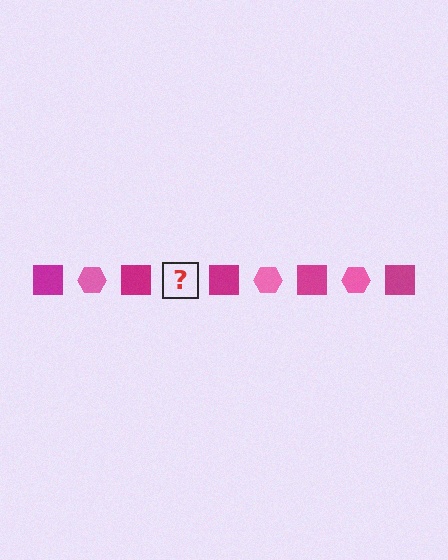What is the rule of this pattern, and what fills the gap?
The rule is that the pattern alternates between magenta square and pink hexagon. The gap should be filled with a pink hexagon.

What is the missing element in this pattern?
The missing element is a pink hexagon.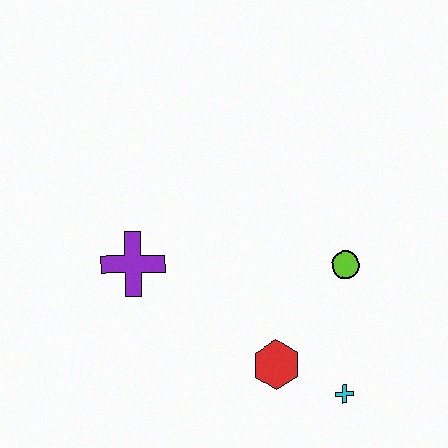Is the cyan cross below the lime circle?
Yes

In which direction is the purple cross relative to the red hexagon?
The purple cross is to the left of the red hexagon.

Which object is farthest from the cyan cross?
The purple cross is farthest from the cyan cross.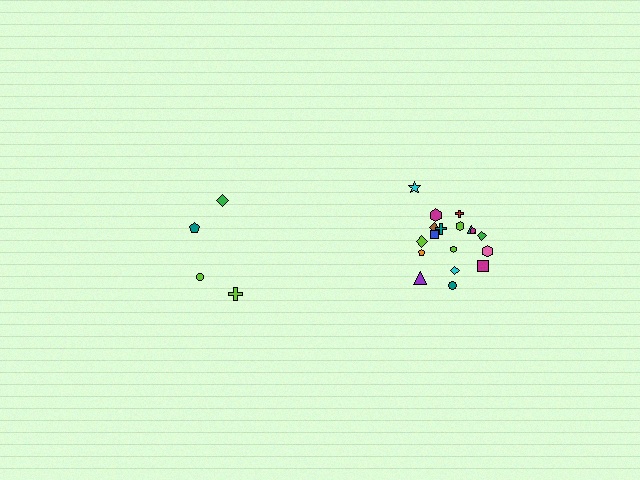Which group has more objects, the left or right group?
The right group.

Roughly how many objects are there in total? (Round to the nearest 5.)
Roughly 20 objects in total.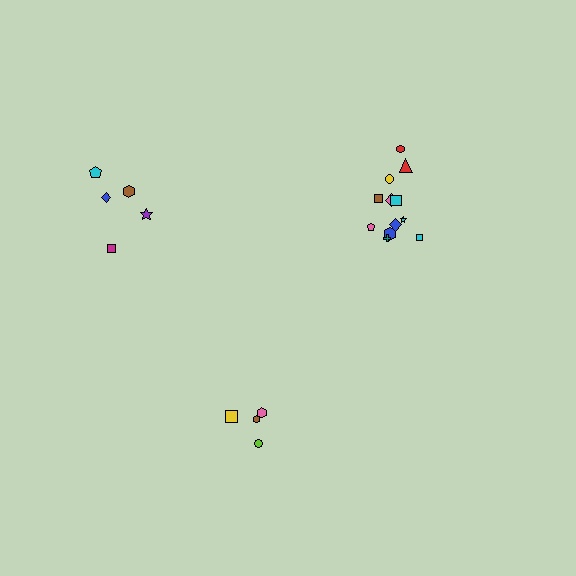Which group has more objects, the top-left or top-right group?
The top-right group.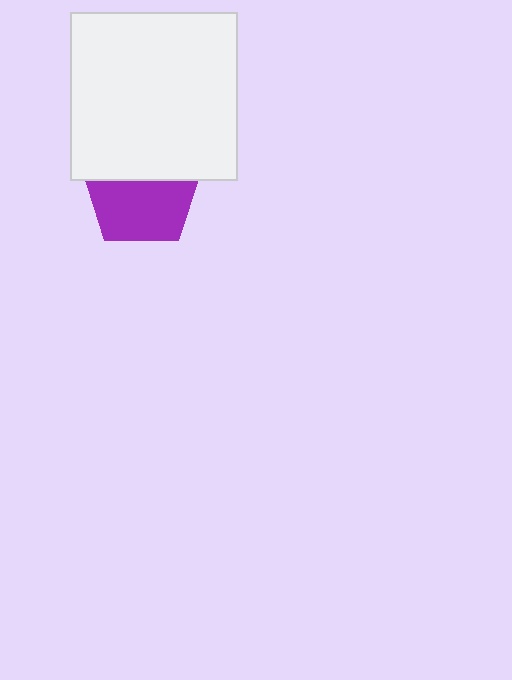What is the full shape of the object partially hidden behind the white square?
The partially hidden object is a purple pentagon.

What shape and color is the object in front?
The object in front is a white square.